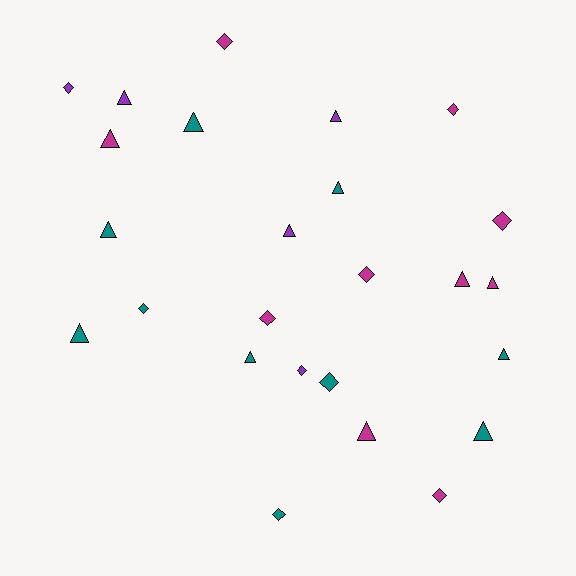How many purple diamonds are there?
There are 2 purple diamonds.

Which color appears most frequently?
Magenta, with 10 objects.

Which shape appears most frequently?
Triangle, with 14 objects.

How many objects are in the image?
There are 25 objects.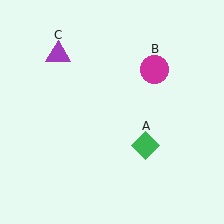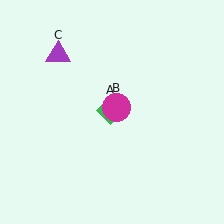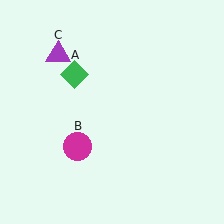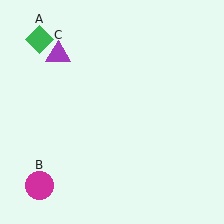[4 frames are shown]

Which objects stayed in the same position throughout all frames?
Purple triangle (object C) remained stationary.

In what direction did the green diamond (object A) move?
The green diamond (object A) moved up and to the left.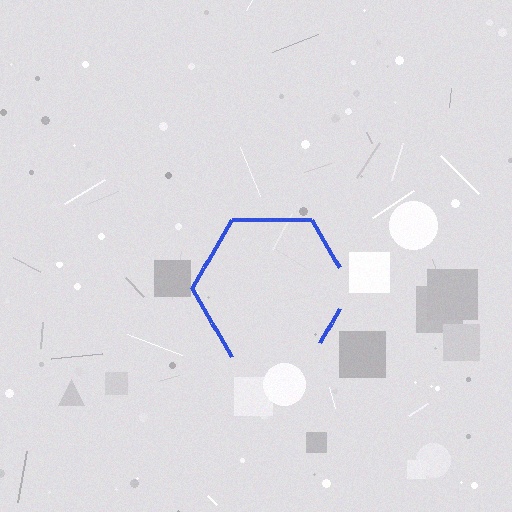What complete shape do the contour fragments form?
The contour fragments form a hexagon.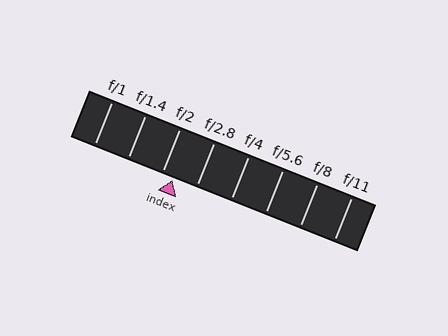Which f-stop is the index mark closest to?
The index mark is closest to f/2.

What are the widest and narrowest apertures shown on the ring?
The widest aperture shown is f/1 and the narrowest is f/11.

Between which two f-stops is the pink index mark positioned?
The index mark is between f/2 and f/2.8.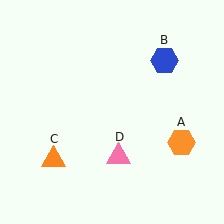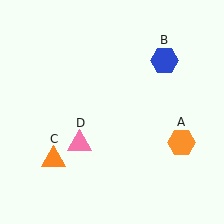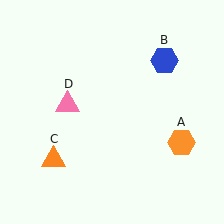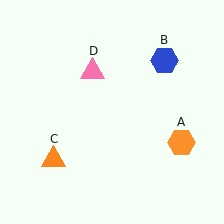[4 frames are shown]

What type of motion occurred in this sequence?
The pink triangle (object D) rotated clockwise around the center of the scene.